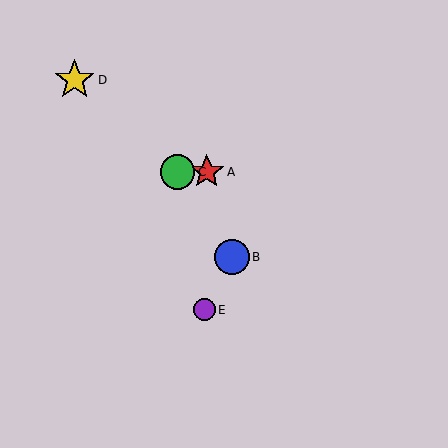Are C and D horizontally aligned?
No, C is at y≈172 and D is at y≈80.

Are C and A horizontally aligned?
Yes, both are at y≈172.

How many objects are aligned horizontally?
2 objects (A, C) are aligned horizontally.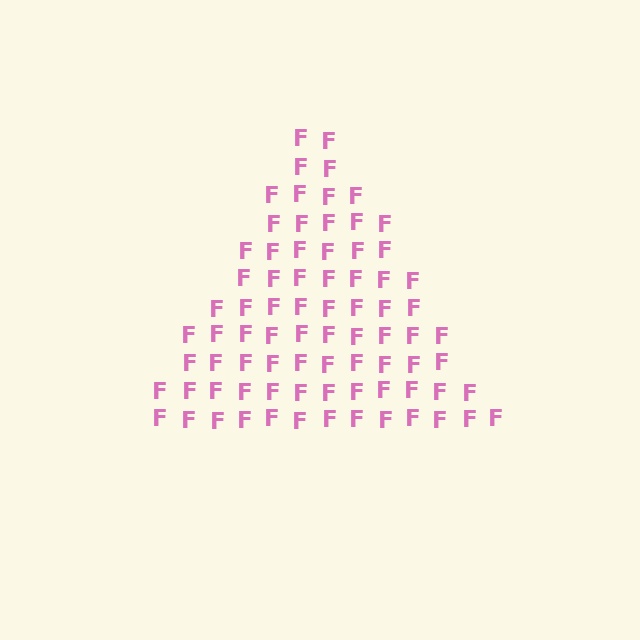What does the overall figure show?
The overall figure shows a triangle.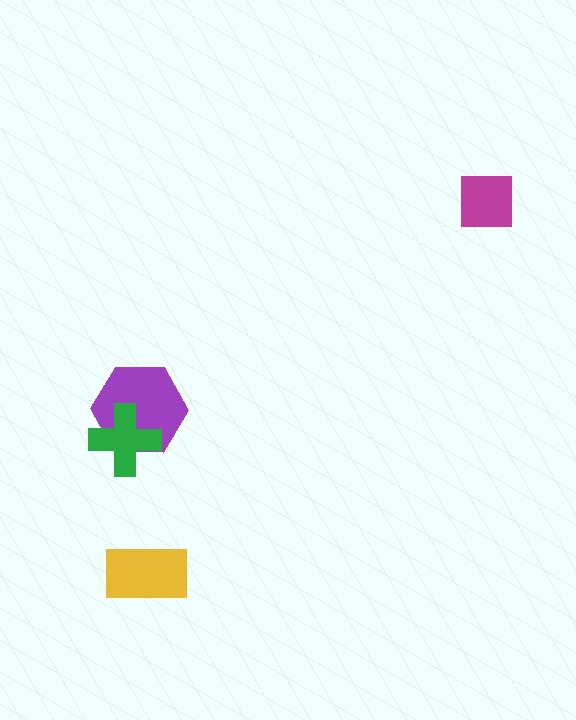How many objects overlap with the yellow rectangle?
0 objects overlap with the yellow rectangle.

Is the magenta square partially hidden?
No, no other shape covers it.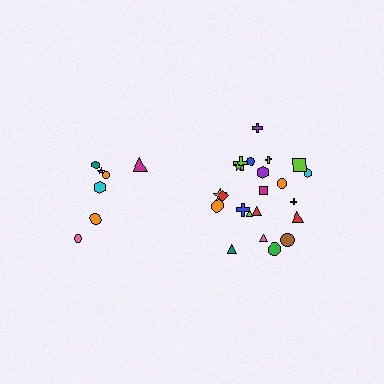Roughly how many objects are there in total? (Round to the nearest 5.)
Roughly 30 objects in total.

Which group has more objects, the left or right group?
The right group.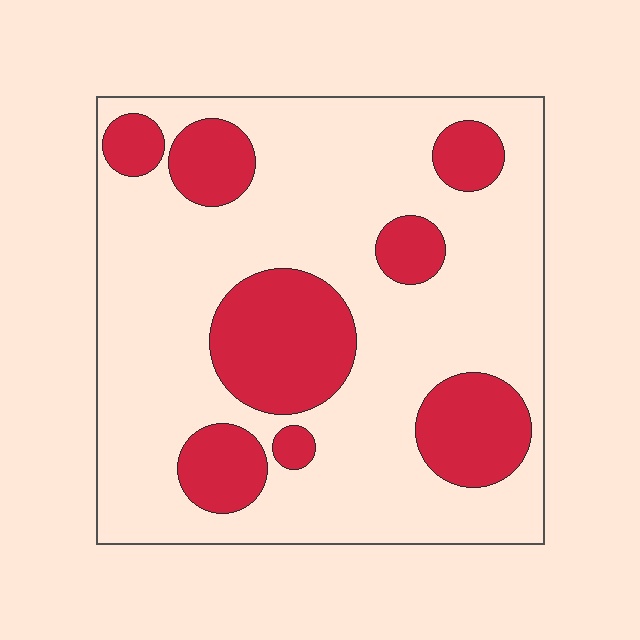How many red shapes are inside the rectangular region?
8.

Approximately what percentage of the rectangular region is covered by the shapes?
Approximately 25%.